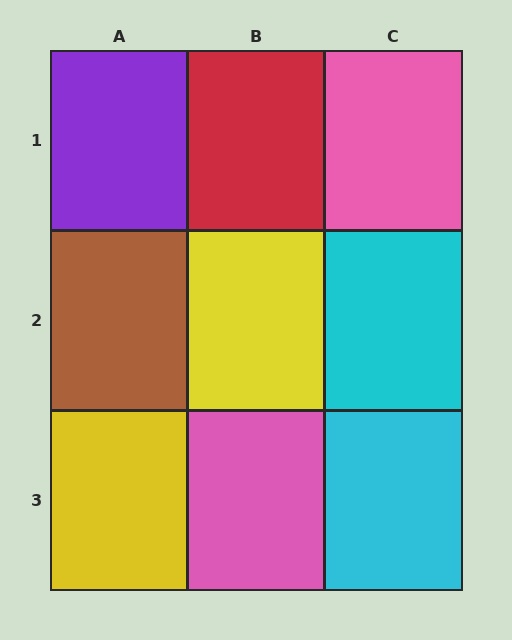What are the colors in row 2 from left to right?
Brown, yellow, cyan.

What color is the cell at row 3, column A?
Yellow.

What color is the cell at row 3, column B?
Pink.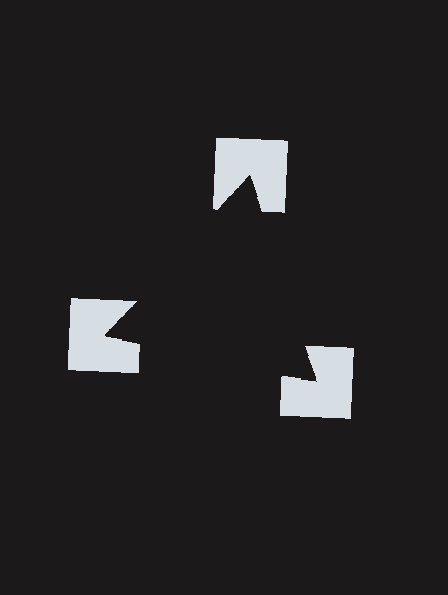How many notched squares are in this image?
There are 3 — one at each vertex of the illusory triangle.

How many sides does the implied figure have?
3 sides.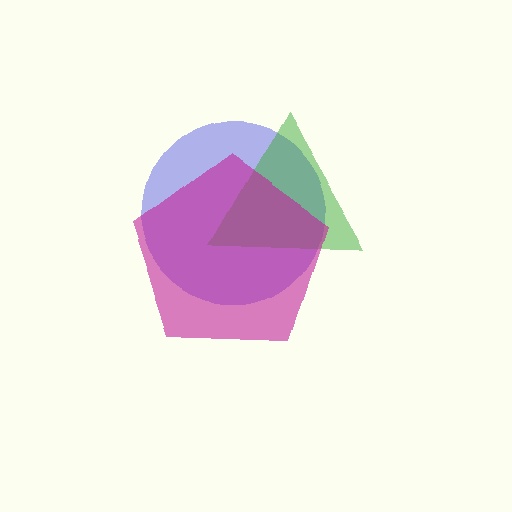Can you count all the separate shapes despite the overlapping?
Yes, there are 3 separate shapes.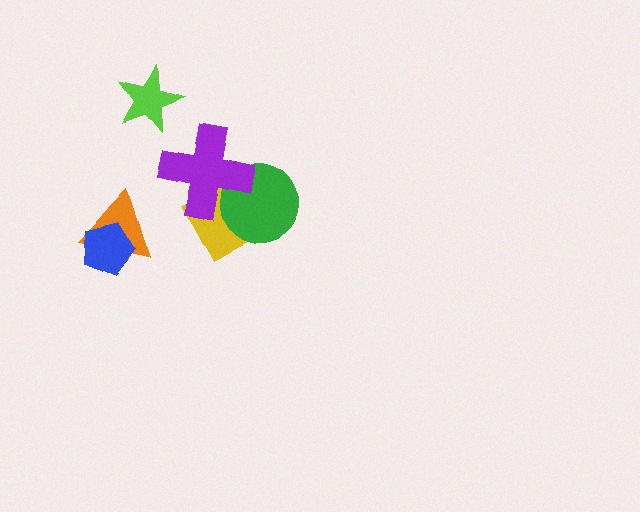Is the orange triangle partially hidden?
Yes, it is partially covered by another shape.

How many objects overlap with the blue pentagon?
1 object overlaps with the blue pentagon.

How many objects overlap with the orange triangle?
1 object overlaps with the orange triangle.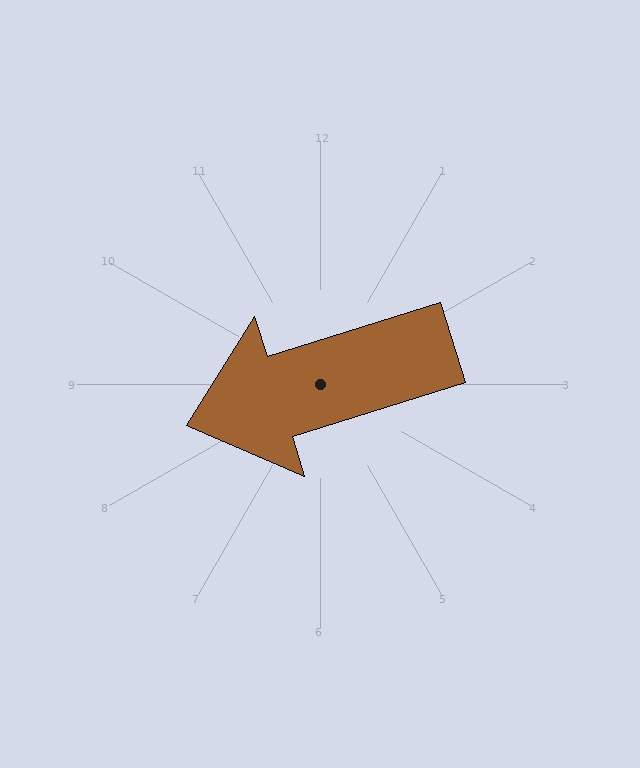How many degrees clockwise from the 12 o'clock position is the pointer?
Approximately 253 degrees.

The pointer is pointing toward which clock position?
Roughly 8 o'clock.